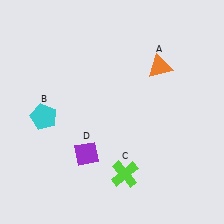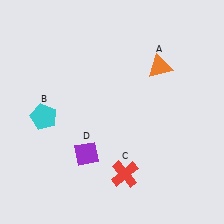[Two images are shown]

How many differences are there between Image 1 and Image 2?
There is 1 difference between the two images.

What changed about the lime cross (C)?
In Image 1, C is lime. In Image 2, it changed to red.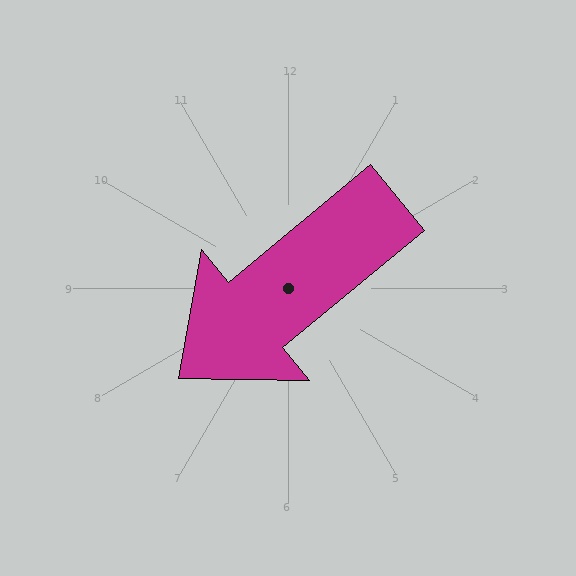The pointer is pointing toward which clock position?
Roughly 8 o'clock.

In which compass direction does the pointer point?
Southwest.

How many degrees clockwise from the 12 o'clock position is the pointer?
Approximately 231 degrees.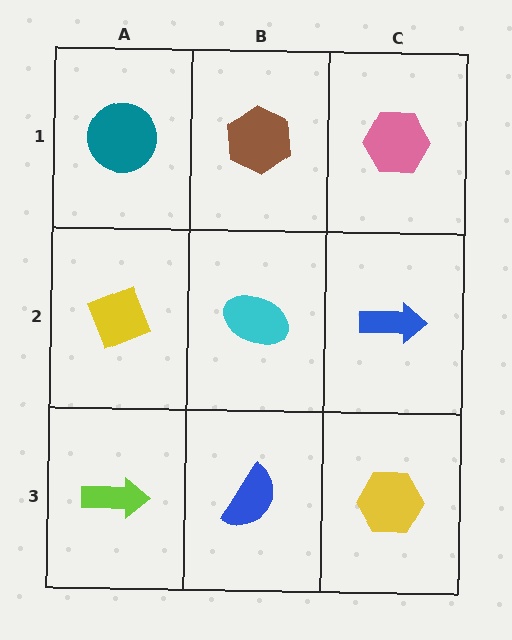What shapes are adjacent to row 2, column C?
A pink hexagon (row 1, column C), a yellow hexagon (row 3, column C), a cyan ellipse (row 2, column B).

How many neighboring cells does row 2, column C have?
3.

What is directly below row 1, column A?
A yellow diamond.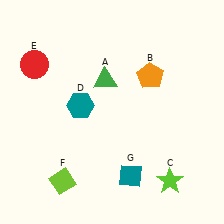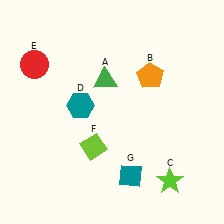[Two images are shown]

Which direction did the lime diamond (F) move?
The lime diamond (F) moved up.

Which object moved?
The lime diamond (F) moved up.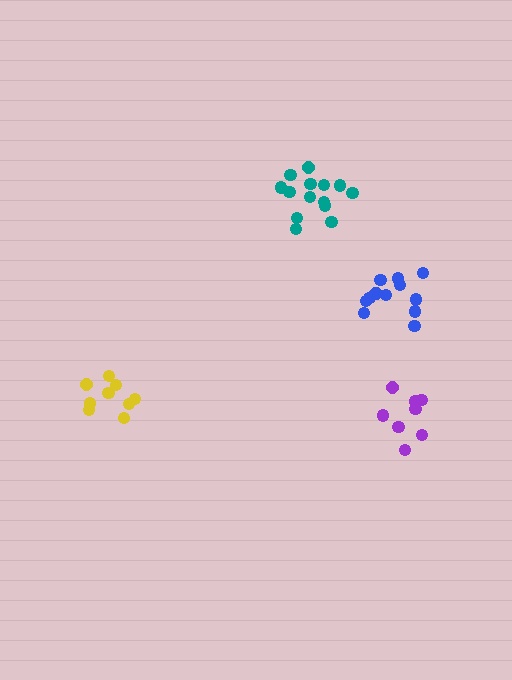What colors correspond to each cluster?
The clusters are colored: yellow, purple, blue, teal.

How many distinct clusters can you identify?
There are 4 distinct clusters.